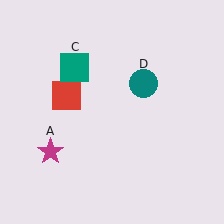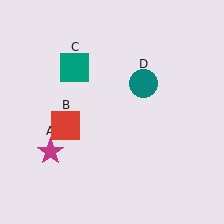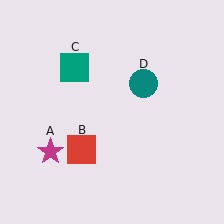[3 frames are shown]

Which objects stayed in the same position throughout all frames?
Magenta star (object A) and teal square (object C) and teal circle (object D) remained stationary.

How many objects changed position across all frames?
1 object changed position: red square (object B).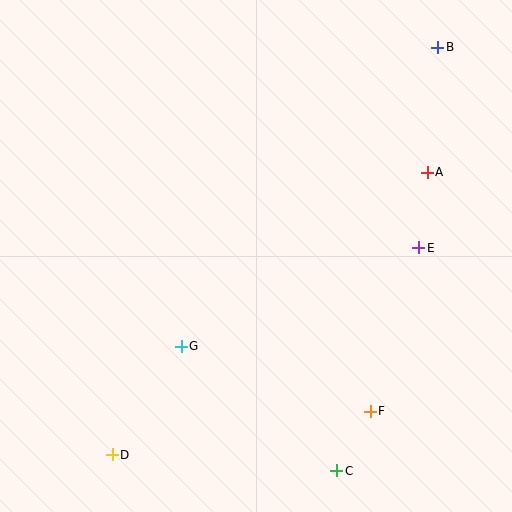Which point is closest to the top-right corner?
Point B is closest to the top-right corner.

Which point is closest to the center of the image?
Point G at (181, 346) is closest to the center.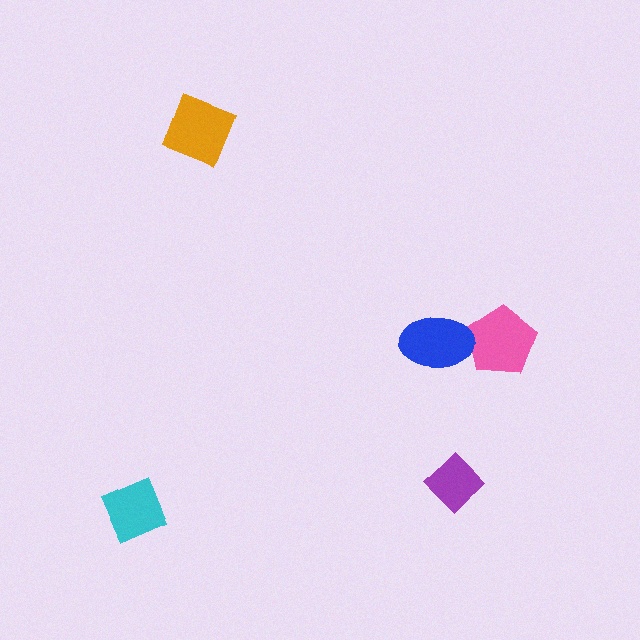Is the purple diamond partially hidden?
No, no other shape covers it.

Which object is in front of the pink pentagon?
The blue ellipse is in front of the pink pentagon.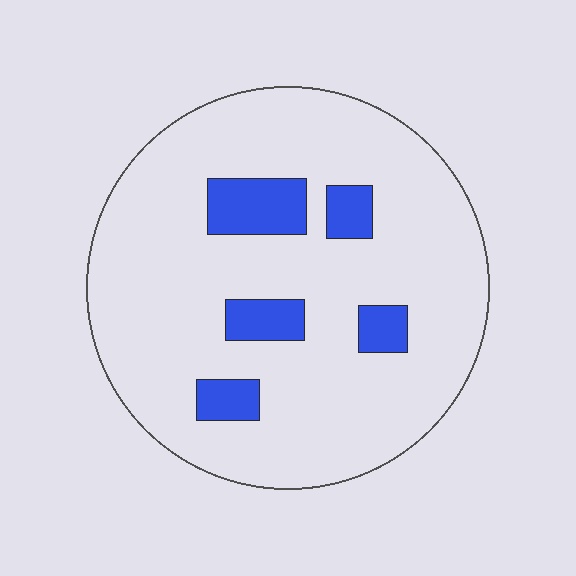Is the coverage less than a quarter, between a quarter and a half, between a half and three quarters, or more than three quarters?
Less than a quarter.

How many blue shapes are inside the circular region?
5.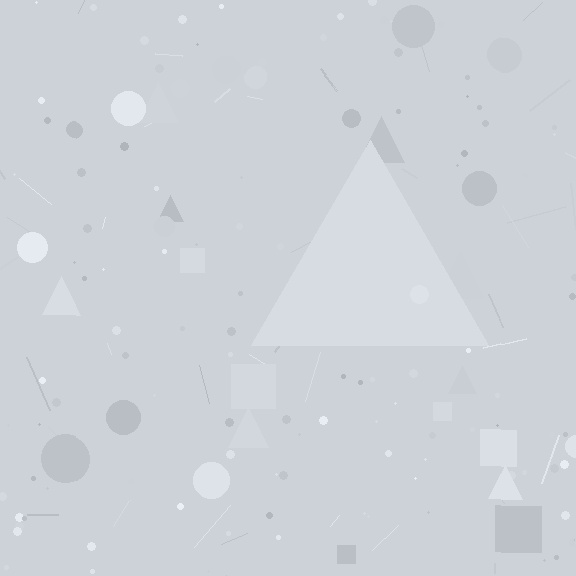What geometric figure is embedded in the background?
A triangle is embedded in the background.